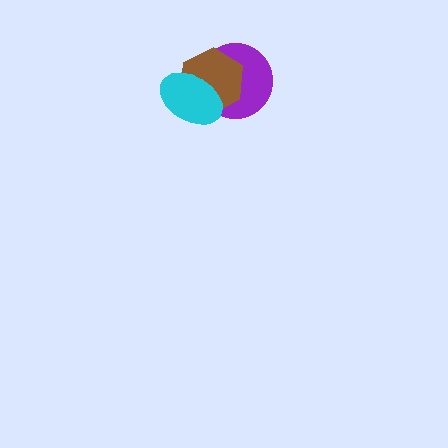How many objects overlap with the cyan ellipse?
2 objects overlap with the cyan ellipse.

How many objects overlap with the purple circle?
2 objects overlap with the purple circle.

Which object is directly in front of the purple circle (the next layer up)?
The brown hexagon is directly in front of the purple circle.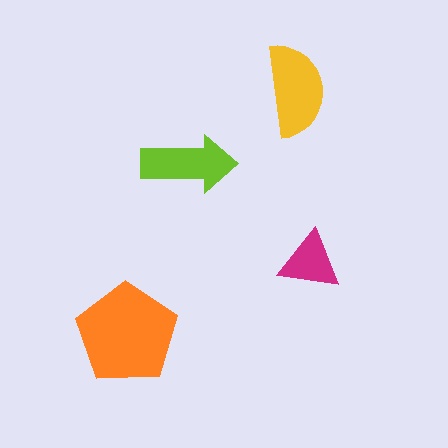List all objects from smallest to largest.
The magenta triangle, the lime arrow, the yellow semicircle, the orange pentagon.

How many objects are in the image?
There are 4 objects in the image.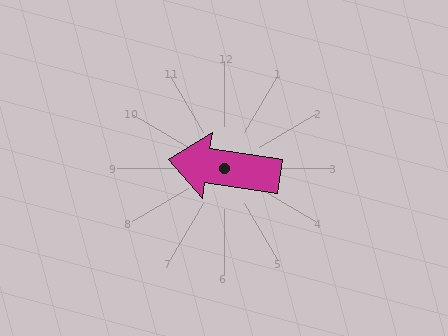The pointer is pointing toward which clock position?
Roughly 9 o'clock.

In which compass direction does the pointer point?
West.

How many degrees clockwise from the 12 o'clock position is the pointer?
Approximately 279 degrees.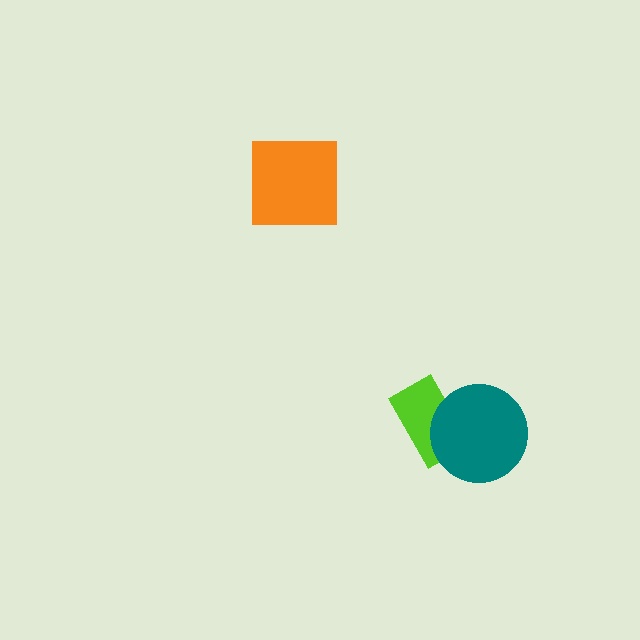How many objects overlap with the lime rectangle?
1 object overlaps with the lime rectangle.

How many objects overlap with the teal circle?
1 object overlaps with the teal circle.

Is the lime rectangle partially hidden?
Yes, it is partially covered by another shape.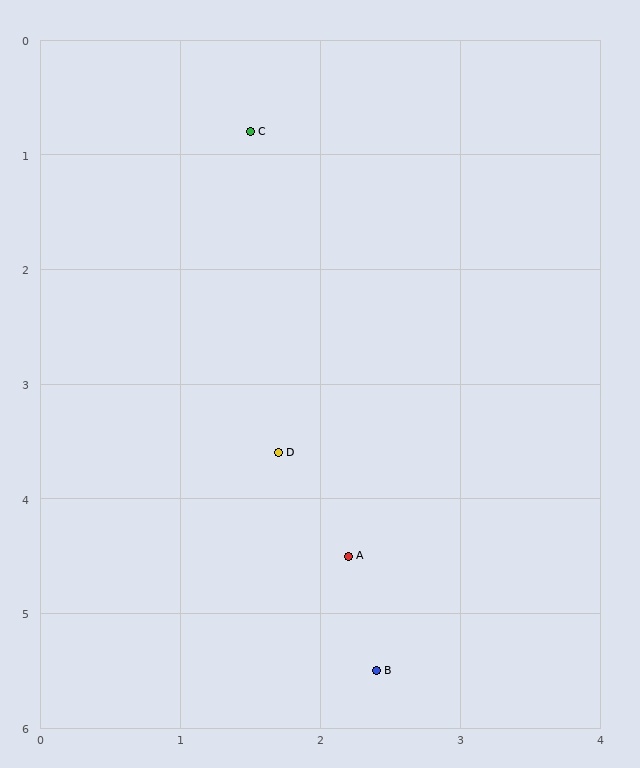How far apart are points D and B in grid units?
Points D and B are about 2.0 grid units apart.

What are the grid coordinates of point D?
Point D is at approximately (1.7, 3.6).